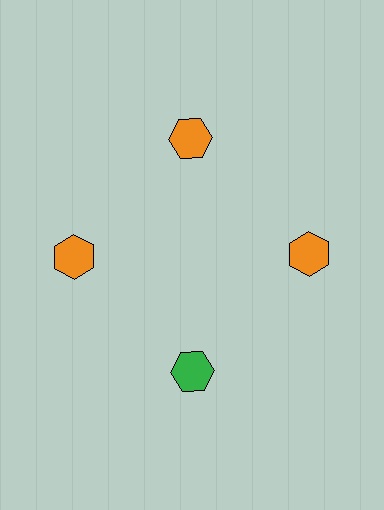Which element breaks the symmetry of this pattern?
The green hexagon at roughly the 6 o'clock position breaks the symmetry. All other shapes are orange hexagons.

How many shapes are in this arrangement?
There are 4 shapes arranged in a ring pattern.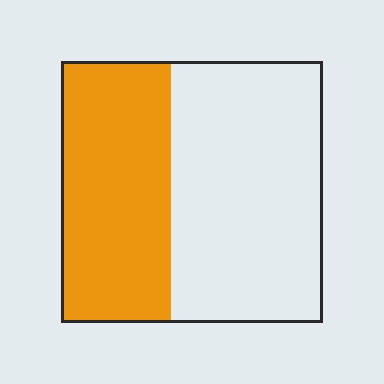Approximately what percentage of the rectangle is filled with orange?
Approximately 40%.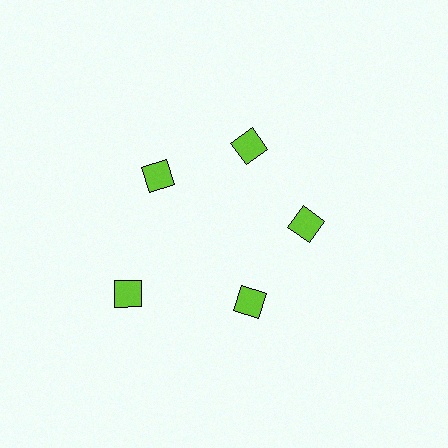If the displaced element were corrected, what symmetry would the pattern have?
It would have 5-fold rotational symmetry — the pattern would map onto itself every 72 degrees.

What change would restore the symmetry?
The symmetry would be restored by moving it inward, back onto the ring so that all 5 diamonds sit at equal angles and equal distance from the center.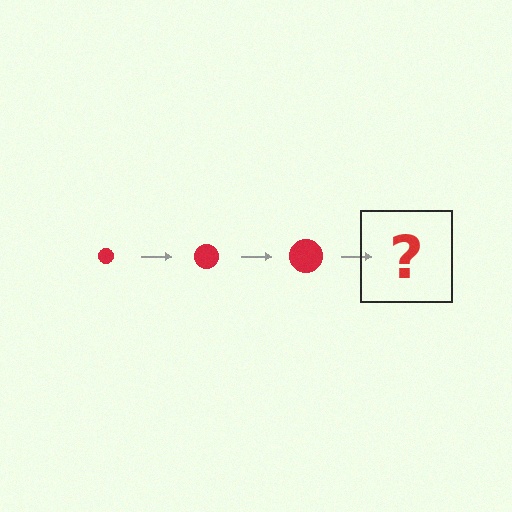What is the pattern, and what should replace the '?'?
The pattern is that the circle gets progressively larger each step. The '?' should be a red circle, larger than the previous one.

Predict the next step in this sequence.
The next step is a red circle, larger than the previous one.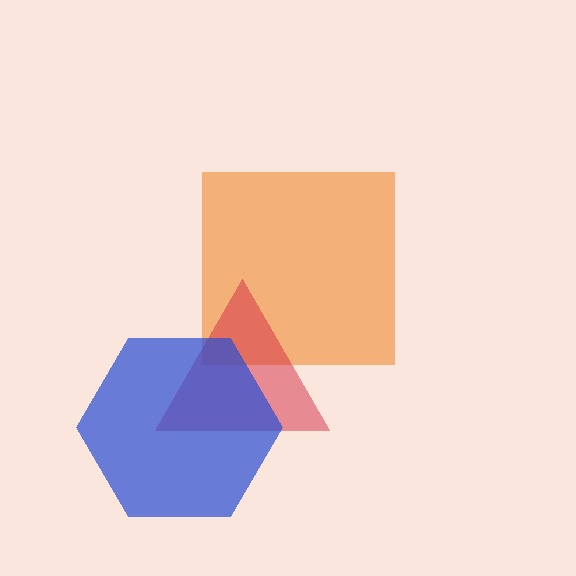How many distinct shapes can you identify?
There are 3 distinct shapes: an orange square, a red triangle, a blue hexagon.